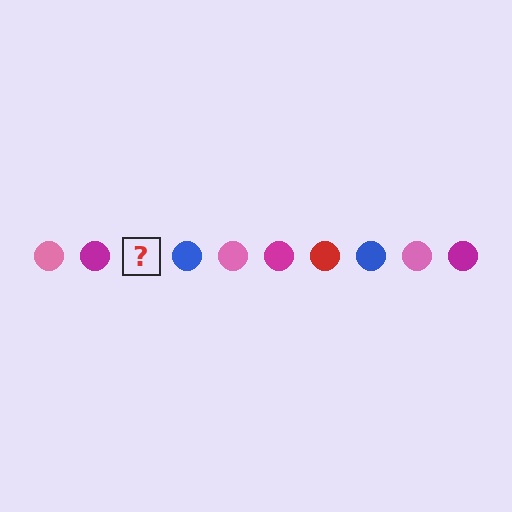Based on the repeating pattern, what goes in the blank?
The blank should be a red circle.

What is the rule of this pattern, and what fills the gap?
The rule is that the pattern cycles through pink, magenta, red, blue circles. The gap should be filled with a red circle.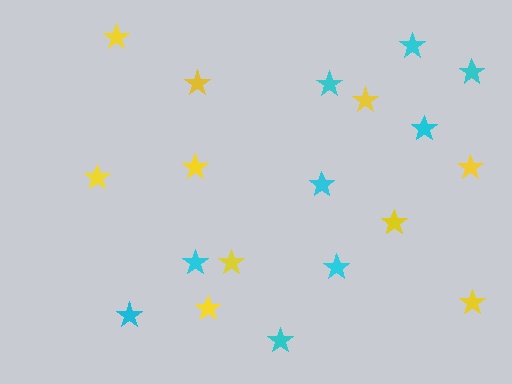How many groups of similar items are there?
There are 2 groups: one group of cyan stars (9) and one group of yellow stars (10).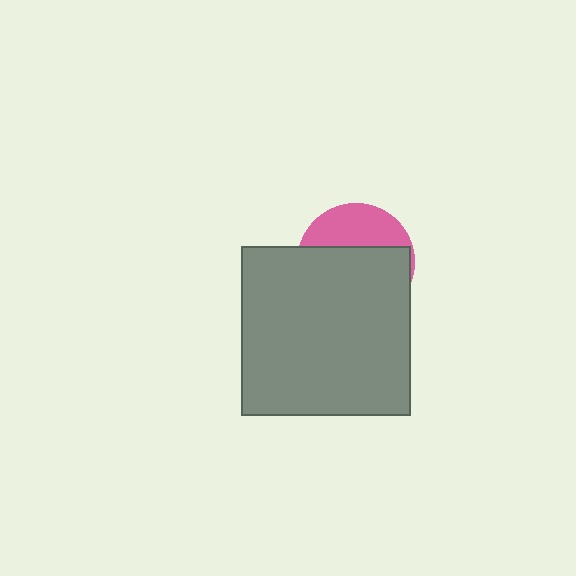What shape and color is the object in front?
The object in front is a gray square.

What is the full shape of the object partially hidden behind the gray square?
The partially hidden object is a pink circle.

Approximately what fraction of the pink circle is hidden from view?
Roughly 67% of the pink circle is hidden behind the gray square.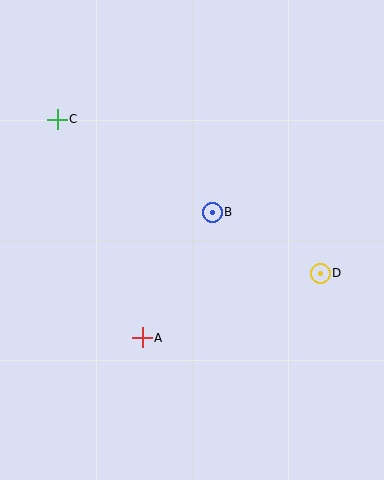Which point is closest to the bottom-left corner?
Point A is closest to the bottom-left corner.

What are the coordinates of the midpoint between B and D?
The midpoint between B and D is at (266, 243).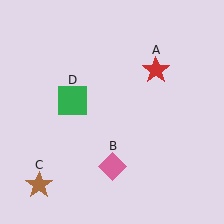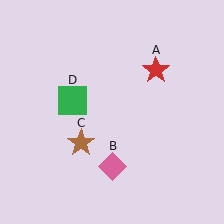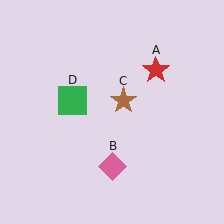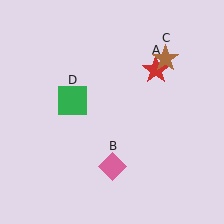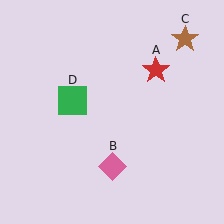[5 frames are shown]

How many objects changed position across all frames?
1 object changed position: brown star (object C).